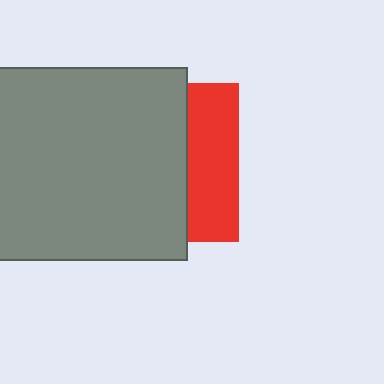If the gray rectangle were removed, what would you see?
You would see the complete red square.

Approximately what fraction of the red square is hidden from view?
Roughly 67% of the red square is hidden behind the gray rectangle.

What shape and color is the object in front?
The object in front is a gray rectangle.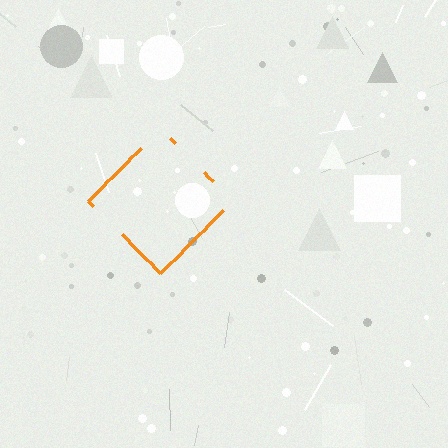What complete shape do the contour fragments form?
The contour fragments form a diamond.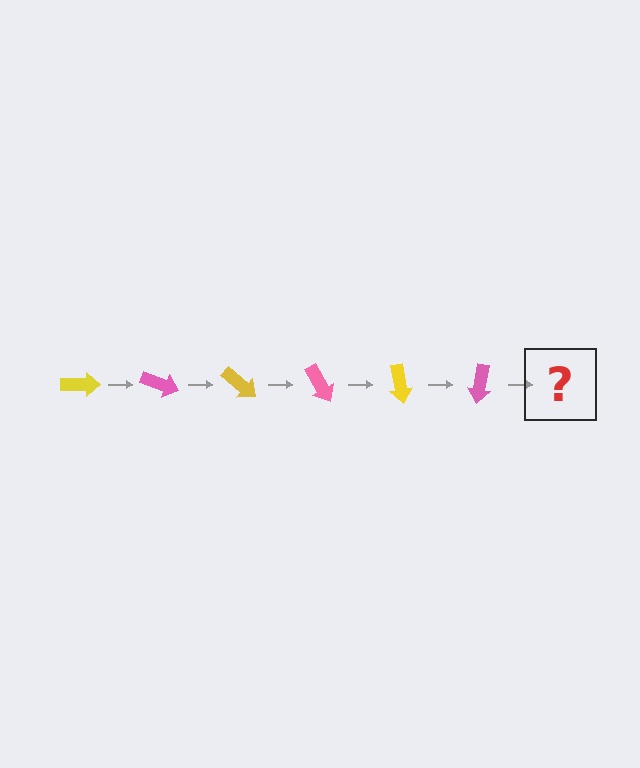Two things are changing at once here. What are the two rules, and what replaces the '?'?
The two rules are that it rotates 20 degrees each step and the color cycles through yellow and pink. The '?' should be a yellow arrow, rotated 120 degrees from the start.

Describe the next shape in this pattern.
It should be a yellow arrow, rotated 120 degrees from the start.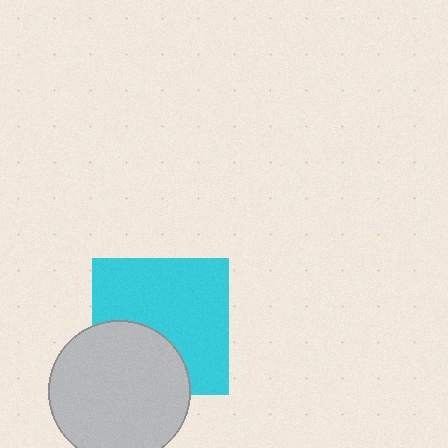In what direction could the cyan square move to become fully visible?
The cyan square could move up. That would shift it out from behind the light gray circle entirely.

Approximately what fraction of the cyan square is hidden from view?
Roughly 33% of the cyan square is hidden behind the light gray circle.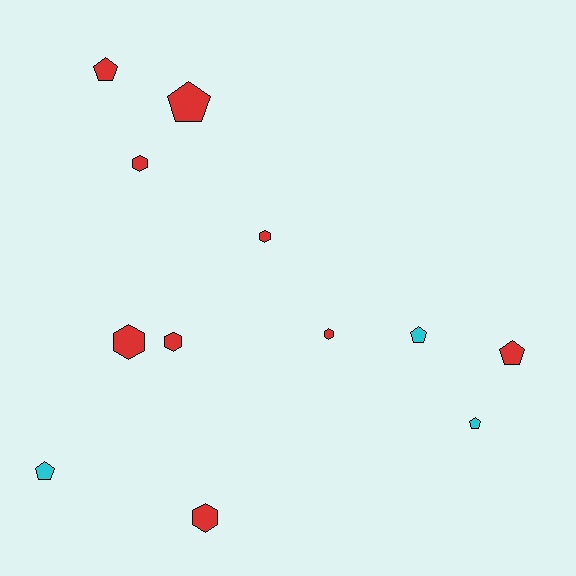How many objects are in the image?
There are 12 objects.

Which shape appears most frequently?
Hexagon, with 6 objects.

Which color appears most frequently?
Red, with 9 objects.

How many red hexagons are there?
There are 6 red hexagons.